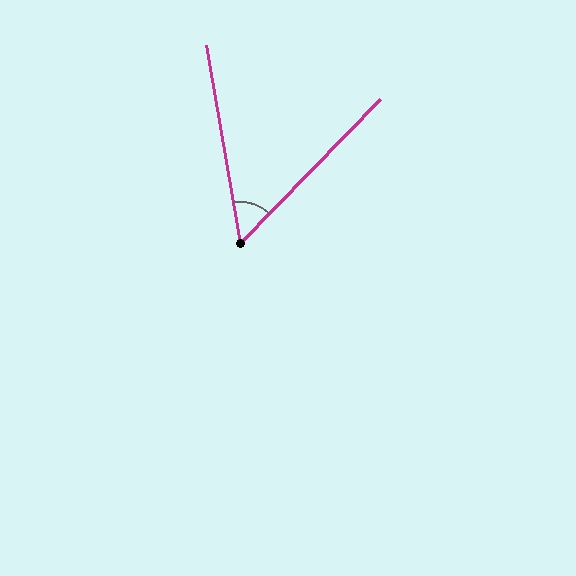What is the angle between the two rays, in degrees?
Approximately 54 degrees.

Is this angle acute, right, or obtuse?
It is acute.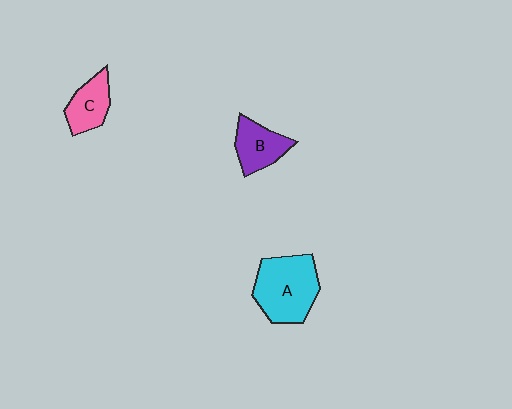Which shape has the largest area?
Shape A (cyan).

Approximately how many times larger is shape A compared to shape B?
Approximately 1.7 times.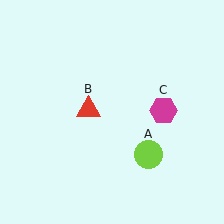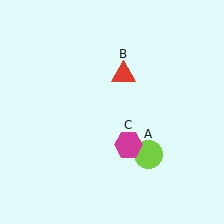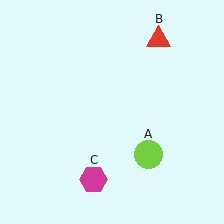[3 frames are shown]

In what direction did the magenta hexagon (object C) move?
The magenta hexagon (object C) moved down and to the left.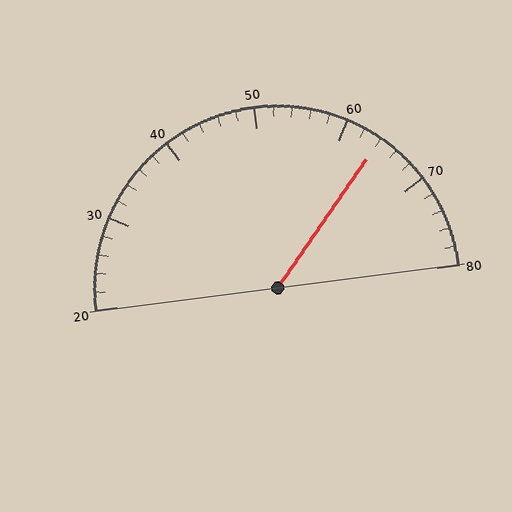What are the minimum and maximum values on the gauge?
The gauge ranges from 20 to 80.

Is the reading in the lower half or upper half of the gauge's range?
The reading is in the upper half of the range (20 to 80).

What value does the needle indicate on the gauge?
The needle indicates approximately 64.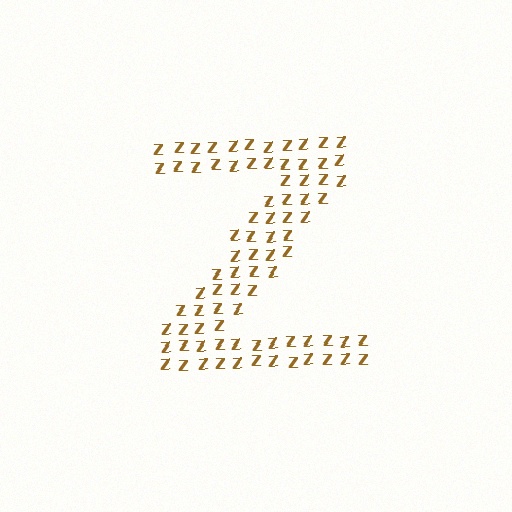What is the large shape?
The large shape is the letter Z.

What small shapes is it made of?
It is made of small letter Z's.